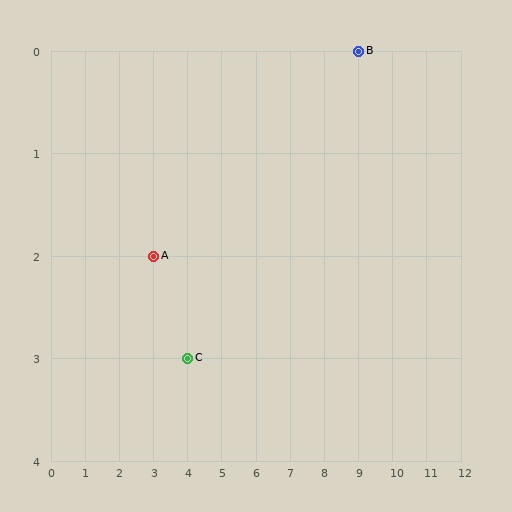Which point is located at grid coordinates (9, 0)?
Point B is at (9, 0).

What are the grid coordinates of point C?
Point C is at grid coordinates (4, 3).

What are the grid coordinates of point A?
Point A is at grid coordinates (3, 2).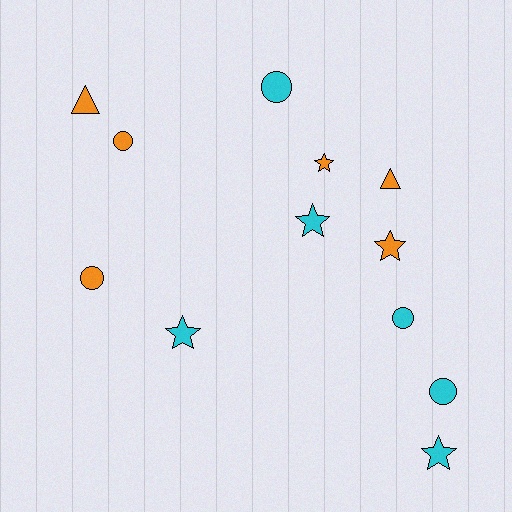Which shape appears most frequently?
Circle, with 5 objects.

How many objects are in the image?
There are 12 objects.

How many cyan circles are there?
There are 3 cyan circles.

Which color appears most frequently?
Cyan, with 6 objects.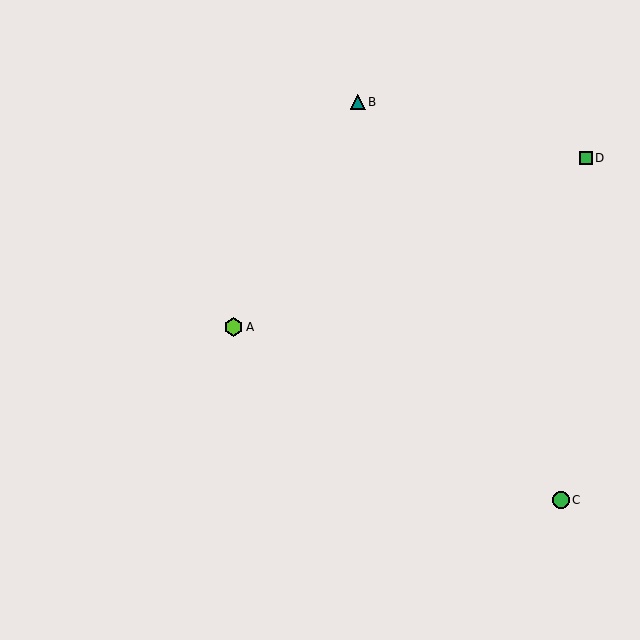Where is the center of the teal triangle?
The center of the teal triangle is at (358, 102).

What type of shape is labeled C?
Shape C is a green circle.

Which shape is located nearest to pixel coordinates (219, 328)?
The lime hexagon (labeled A) at (233, 327) is nearest to that location.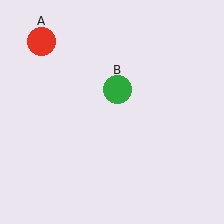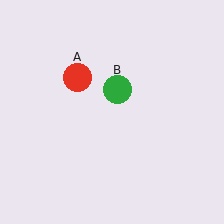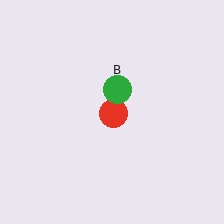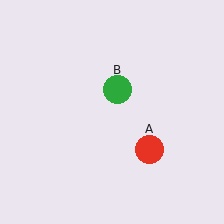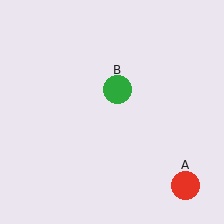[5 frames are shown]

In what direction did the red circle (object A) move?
The red circle (object A) moved down and to the right.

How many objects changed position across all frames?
1 object changed position: red circle (object A).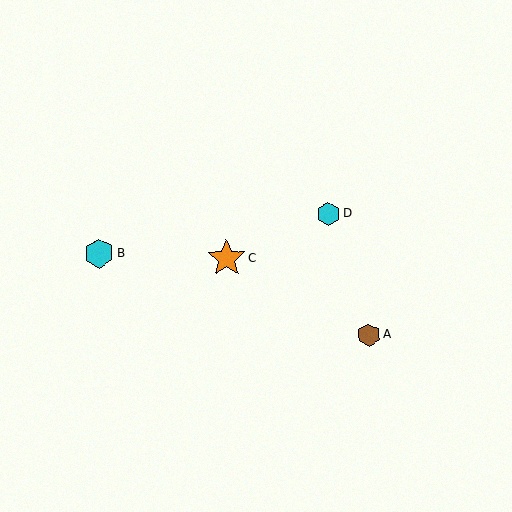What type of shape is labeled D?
Shape D is a cyan hexagon.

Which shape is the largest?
The orange star (labeled C) is the largest.